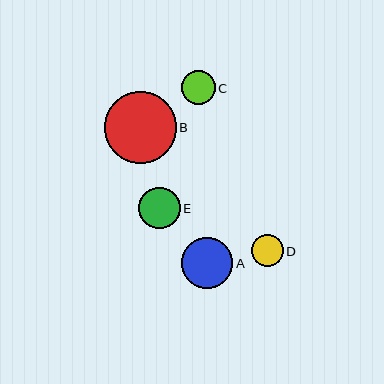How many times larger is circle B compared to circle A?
Circle B is approximately 1.4 times the size of circle A.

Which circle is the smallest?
Circle D is the smallest with a size of approximately 32 pixels.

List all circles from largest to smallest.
From largest to smallest: B, A, E, C, D.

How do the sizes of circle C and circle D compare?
Circle C and circle D are approximately the same size.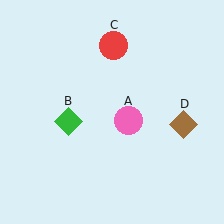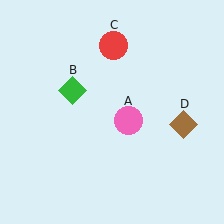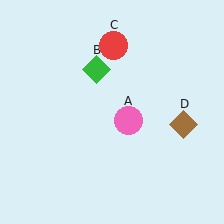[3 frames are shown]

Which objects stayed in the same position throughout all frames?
Pink circle (object A) and red circle (object C) and brown diamond (object D) remained stationary.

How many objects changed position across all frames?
1 object changed position: green diamond (object B).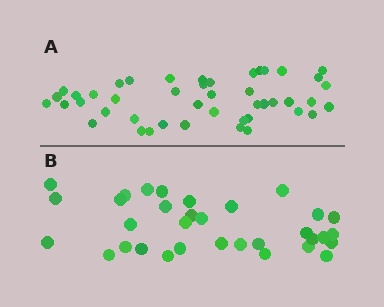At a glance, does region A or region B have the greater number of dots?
Region A (the top region) has more dots.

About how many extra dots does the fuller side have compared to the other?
Region A has roughly 12 or so more dots than region B.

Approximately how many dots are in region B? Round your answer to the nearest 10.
About 30 dots. (The exact count is 33, which rounds to 30.)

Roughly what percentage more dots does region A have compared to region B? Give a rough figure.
About 35% more.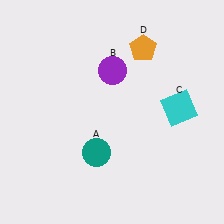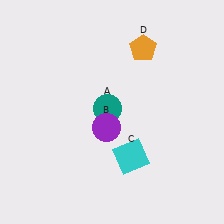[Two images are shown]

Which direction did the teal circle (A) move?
The teal circle (A) moved up.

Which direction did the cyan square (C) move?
The cyan square (C) moved down.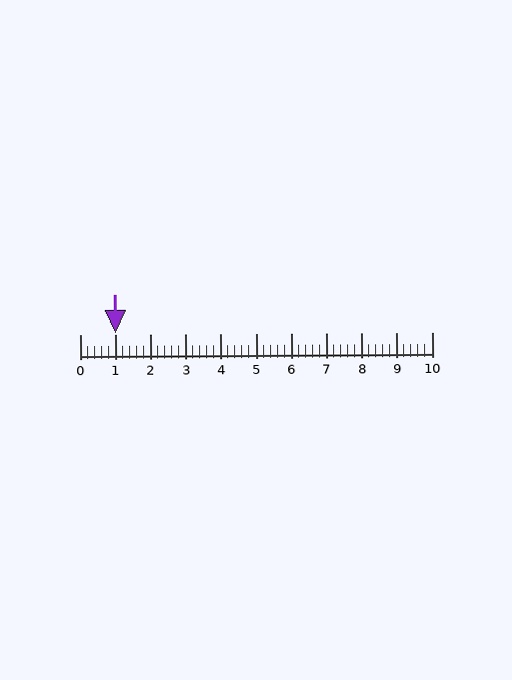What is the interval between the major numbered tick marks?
The major tick marks are spaced 1 units apart.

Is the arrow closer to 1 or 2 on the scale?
The arrow is closer to 1.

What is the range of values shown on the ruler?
The ruler shows values from 0 to 10.